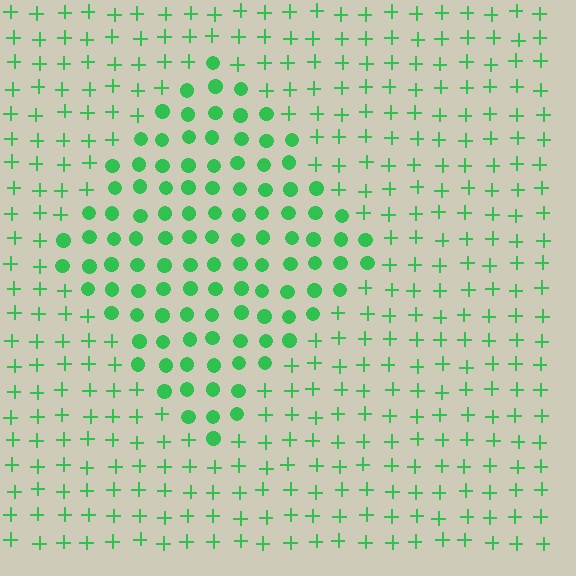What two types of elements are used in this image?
The image uses circles inside the diamond region and plus signs outside it.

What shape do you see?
I see a diamond.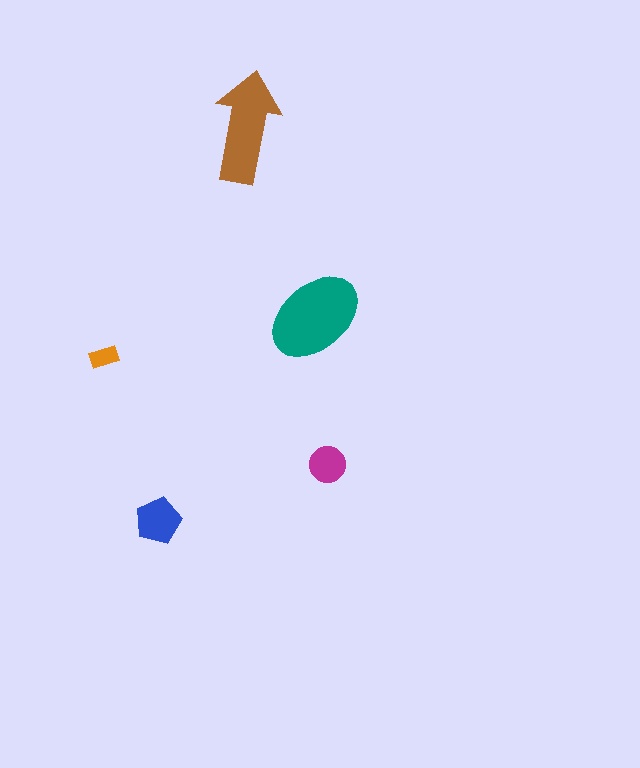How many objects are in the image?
There are 5 objects in the image.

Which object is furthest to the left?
The orange rectangle is leftmost.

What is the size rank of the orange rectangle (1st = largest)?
5th.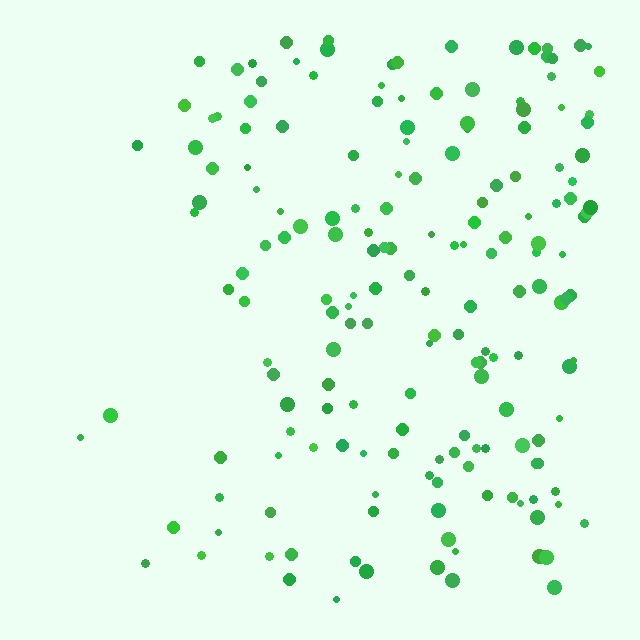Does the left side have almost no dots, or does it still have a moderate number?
Still a moderate number, just noticeably fewer than the right.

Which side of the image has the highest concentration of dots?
The right.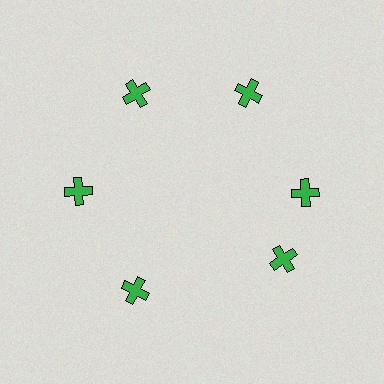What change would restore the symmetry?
The symmetry would be restored by rotating it back into even spacing with its neighbors so that all 6 crosses sit at equal angles and equal distance from the center.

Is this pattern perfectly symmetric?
No. The 6 green crosses are arranged in a ring, but one element near the 5 o'clock position is rotated out of alignment along the ring, breaking the 6-fold rotational symmetry.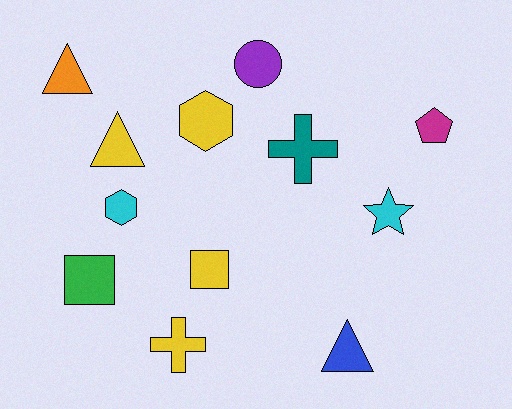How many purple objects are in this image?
There is 1 purple object.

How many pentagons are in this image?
There is 1 pentagon.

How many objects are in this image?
There are 12 objects.